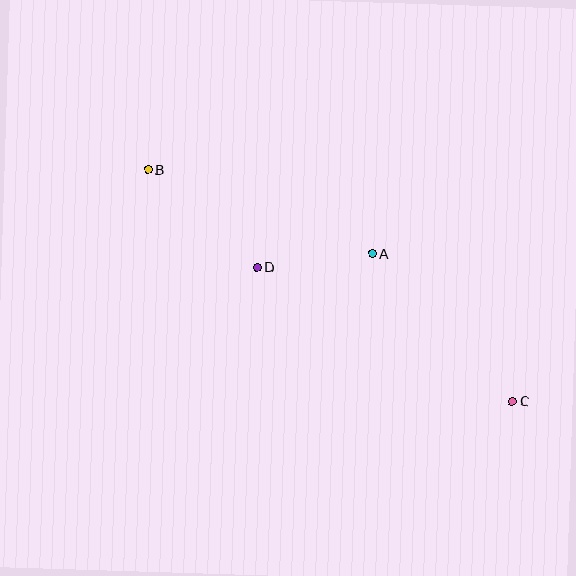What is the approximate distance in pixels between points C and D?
The distance between C and D is approximately 289 pixels.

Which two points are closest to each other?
Points A and D are closest to each other.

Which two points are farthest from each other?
Points B and C are farthest from each other.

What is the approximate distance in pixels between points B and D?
The distance between B and D is approximately 146 pixels.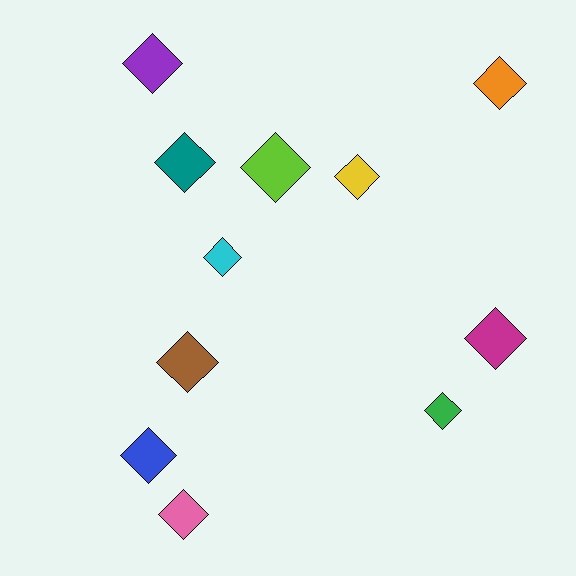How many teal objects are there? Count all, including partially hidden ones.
There is 1 teal object.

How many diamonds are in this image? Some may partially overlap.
There are 11 diamonds.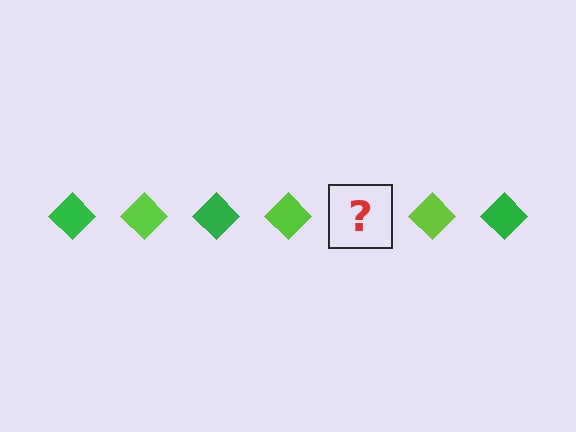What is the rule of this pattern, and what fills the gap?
The rule is that the pattern cycles through green, lime diamonds. The gap should be filled with a green diamond.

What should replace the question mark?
The question mark should be replaced with a green diamond.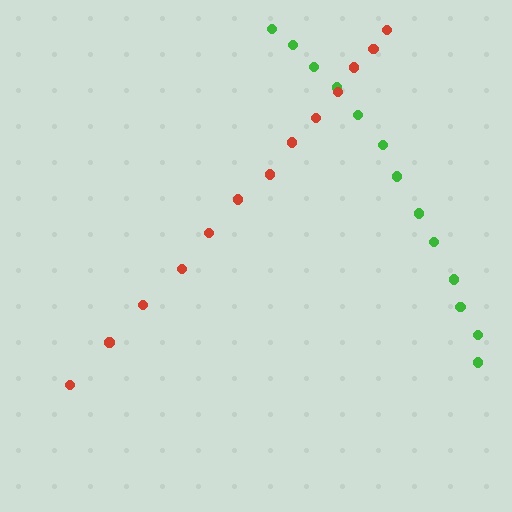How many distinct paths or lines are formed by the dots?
There are 2 distinct paths.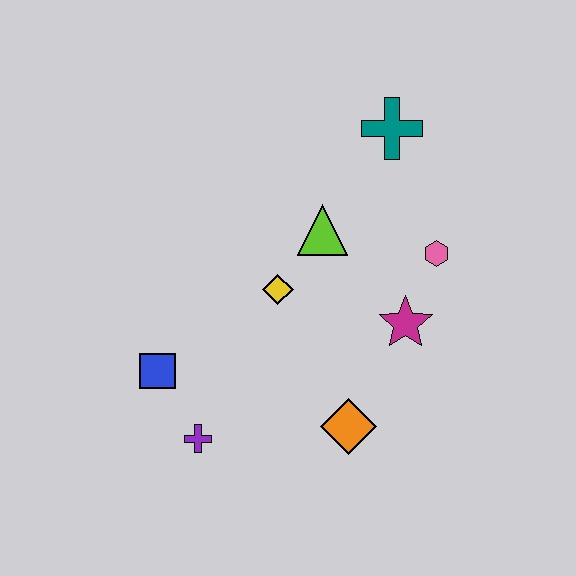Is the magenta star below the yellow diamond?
Yes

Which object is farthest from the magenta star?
The blue square is farthest from the magenta star.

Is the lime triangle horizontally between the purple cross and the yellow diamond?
No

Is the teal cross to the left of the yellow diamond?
No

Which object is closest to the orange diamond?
The magenta star is closest to the orange diamond.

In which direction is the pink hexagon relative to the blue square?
The pink hexagon is to the right of the blue square.